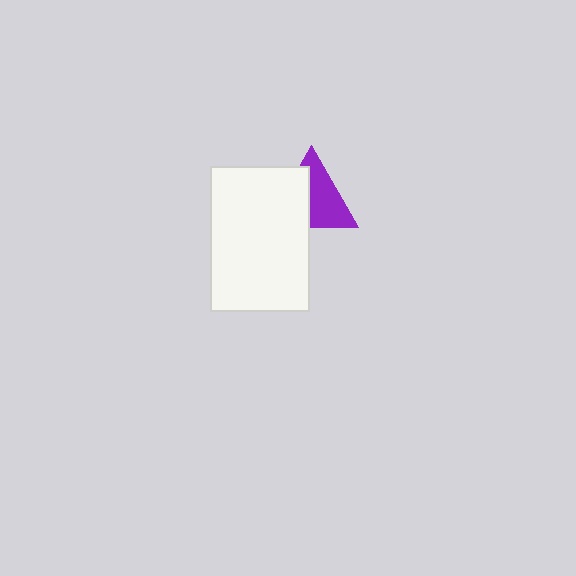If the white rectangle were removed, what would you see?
You would see the complete purple triangle.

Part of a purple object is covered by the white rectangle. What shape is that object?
It is a triangle.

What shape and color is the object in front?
The object in front is a white rectangle.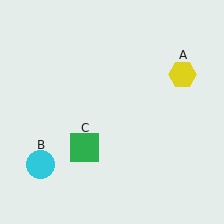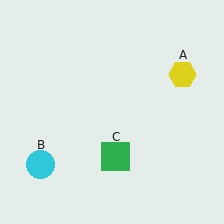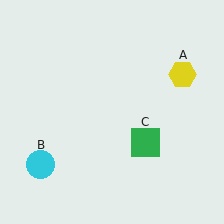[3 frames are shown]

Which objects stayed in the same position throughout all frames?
Yellow hexagon (object A) and cyan circle (object B) remained stationary.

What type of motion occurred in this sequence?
The green square (object C) rotated counterclockwise around the center of the scene.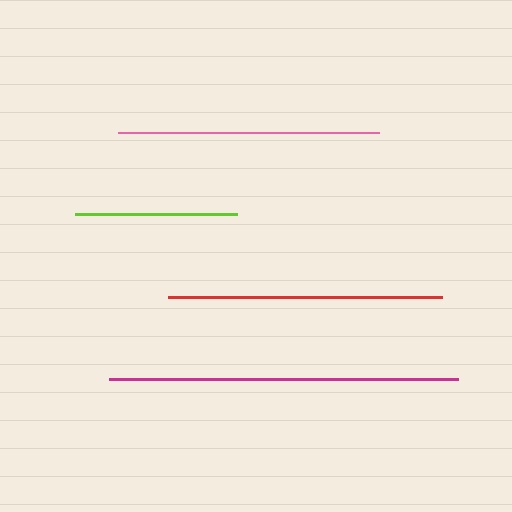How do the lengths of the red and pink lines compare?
The red and pink lines are approximately the same length.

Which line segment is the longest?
The magenta line is the longest at approximately 349 pixels.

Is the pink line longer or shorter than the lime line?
The pink line is longer than the lime line.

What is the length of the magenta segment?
The magenta segment is approximately 349 pixels long.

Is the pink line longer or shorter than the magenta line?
The magenta line is longer than the pink line.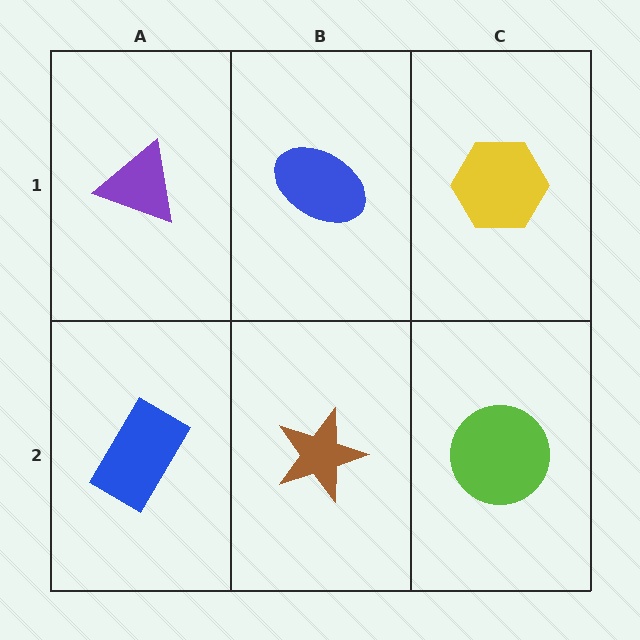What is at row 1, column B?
A blue ellipse.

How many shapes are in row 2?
3 shapes.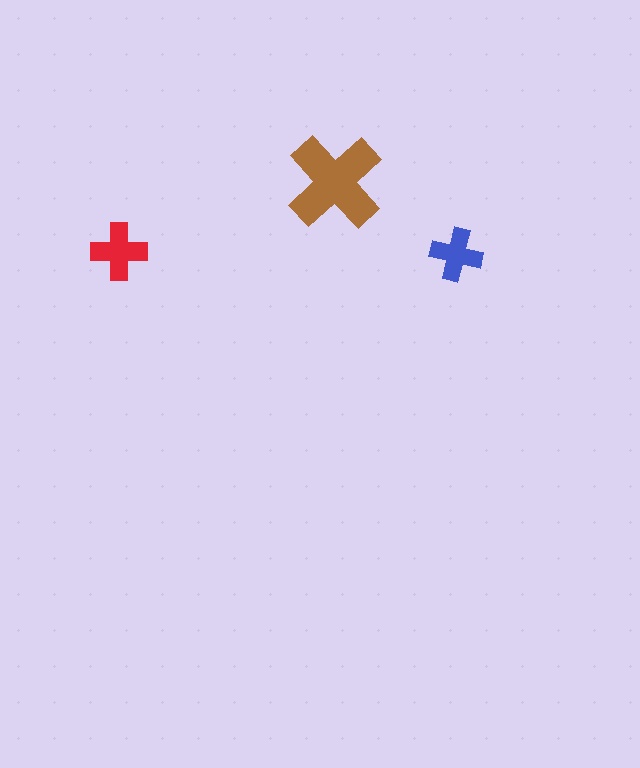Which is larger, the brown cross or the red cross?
The brown one.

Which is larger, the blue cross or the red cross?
The red one.